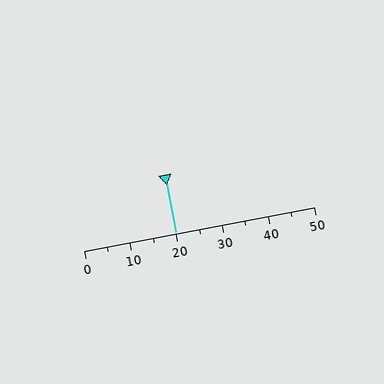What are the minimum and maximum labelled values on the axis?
The axis runs from 0 to 50.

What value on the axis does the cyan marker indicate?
The marker indicates approximately 20.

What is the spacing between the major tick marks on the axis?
The major ticks are spaced 10 apart.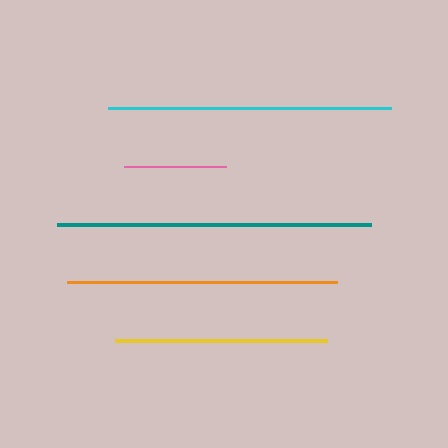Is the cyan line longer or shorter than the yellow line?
The cyan line is longer than the yellow line.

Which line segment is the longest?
The teal line is the longest at approximately 314 pixels.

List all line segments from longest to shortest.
From longest to shortest: teal, cyan, orange, yellow, pink.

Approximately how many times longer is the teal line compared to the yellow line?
The teal line is approximately 1.5 times the length of the yellow line.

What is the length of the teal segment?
The teal segment is approximately 314 pixels long.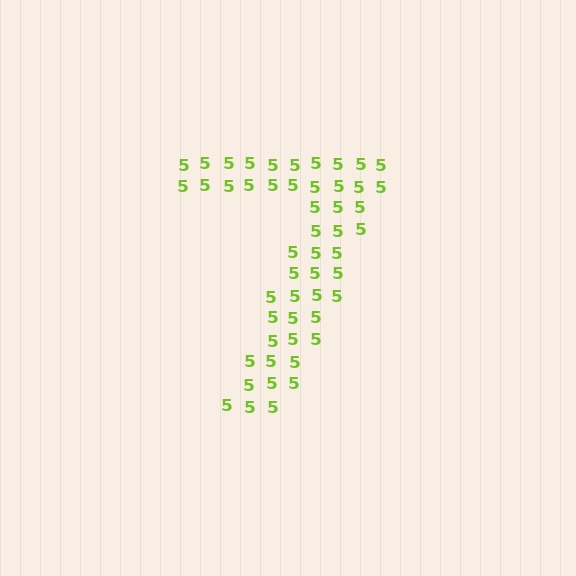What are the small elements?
The small elements are digit 5's.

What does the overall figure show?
The overall figure shows the digit 7.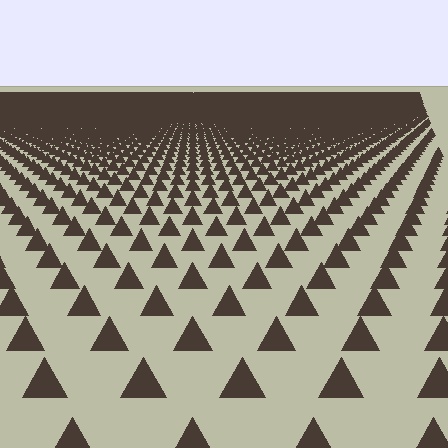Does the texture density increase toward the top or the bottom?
Density increases toward the top.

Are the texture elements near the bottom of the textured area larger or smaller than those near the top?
Larger. Near the bottom, elements are closer to the viewer and appear at a bigger on-screen size.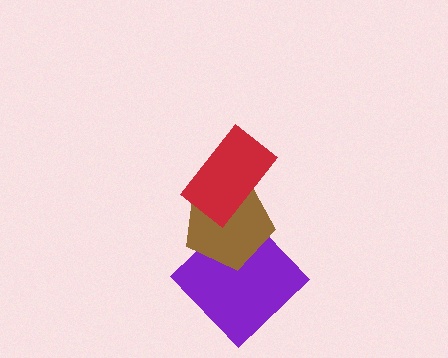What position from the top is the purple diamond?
The purple diamond is 3rd from the top.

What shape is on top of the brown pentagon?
The red rectangle is on top of the brown pentagon.